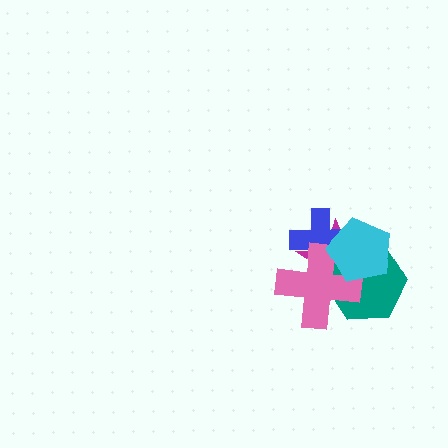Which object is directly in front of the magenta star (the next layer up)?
The teal hexagon is directly in front of the magenta star.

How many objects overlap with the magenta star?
4 objects overlap with the magenta star.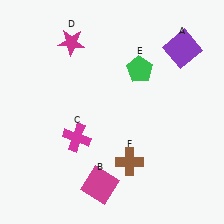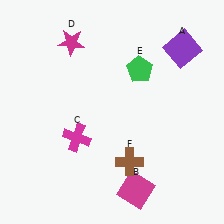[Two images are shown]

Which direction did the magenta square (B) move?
The magenta square (B) moved right.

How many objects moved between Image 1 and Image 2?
1 object moved between the two images.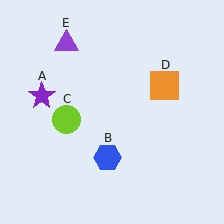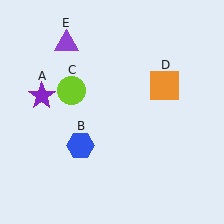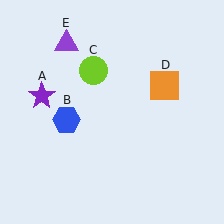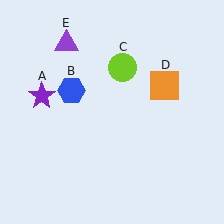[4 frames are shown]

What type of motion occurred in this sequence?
The blue hexagon (object B), lime circle (object C) rotated clockwise around the center of the scene.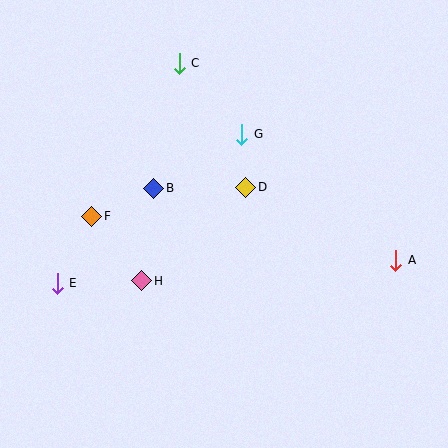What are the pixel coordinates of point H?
Point H is at (142, 281).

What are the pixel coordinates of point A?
Point A is at (396, 260).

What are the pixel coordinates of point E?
Point E is at (57, 283).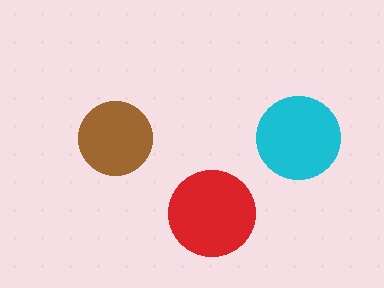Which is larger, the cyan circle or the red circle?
The red one.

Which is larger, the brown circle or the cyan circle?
The cyan one.